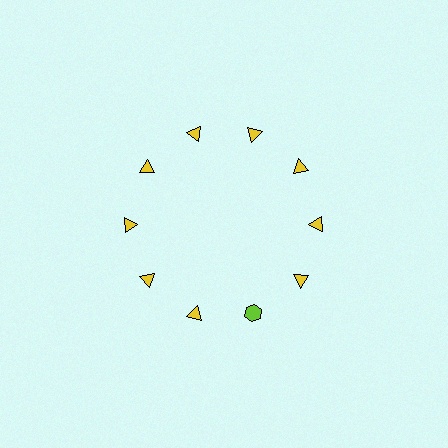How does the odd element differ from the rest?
It differs in both color (lime instead of yellow) and shape (hexagon instead of triangle).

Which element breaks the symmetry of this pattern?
The lime hexagon at roughly the 5 o'clock position breaks the symmetry. All other shapes are yellow triangles.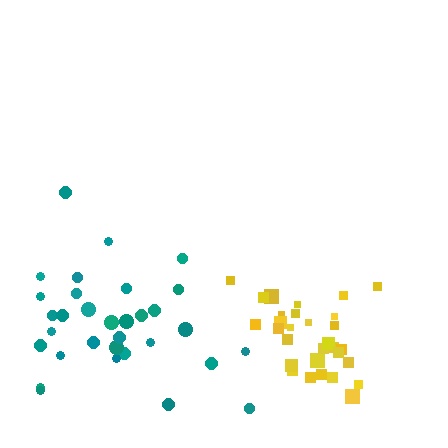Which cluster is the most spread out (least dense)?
Teal.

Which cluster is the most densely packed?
Yellow.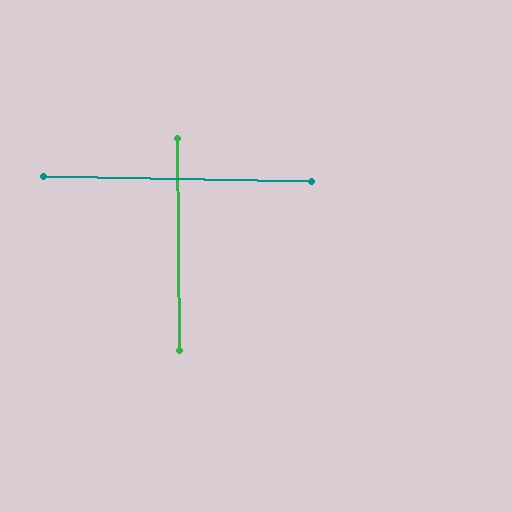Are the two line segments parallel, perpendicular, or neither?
Perpendicular — they meet at approximately 88°.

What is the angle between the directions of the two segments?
Approximately 88 degrees.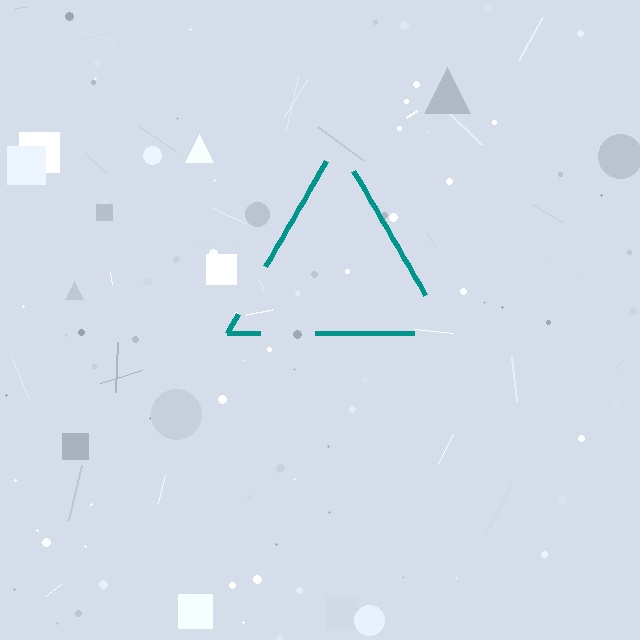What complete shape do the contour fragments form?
The contour fragments form a triangle.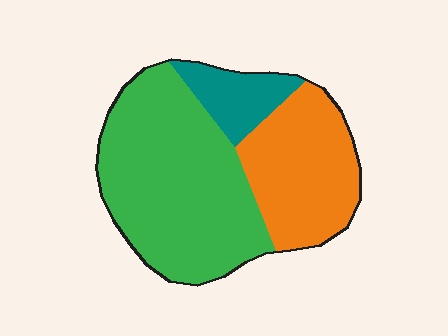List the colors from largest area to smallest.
From largest to smallest: green, orange, teal.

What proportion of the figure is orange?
Orange covers around 30% of the figure.